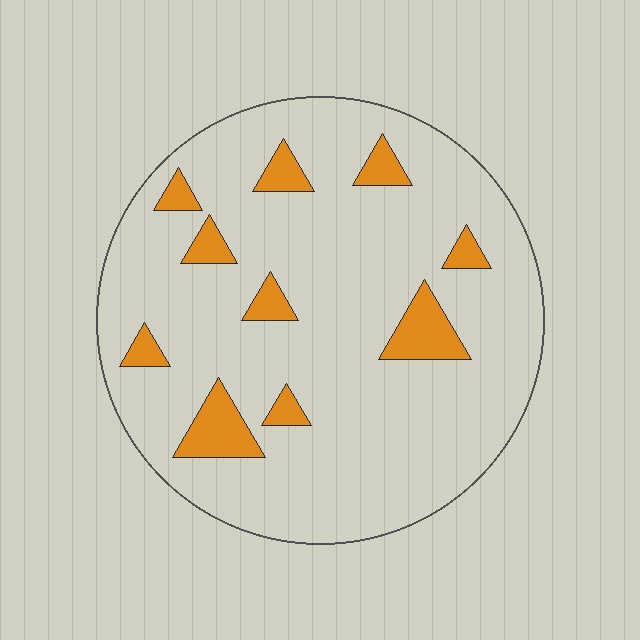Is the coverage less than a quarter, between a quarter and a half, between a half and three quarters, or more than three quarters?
Less than a quarter.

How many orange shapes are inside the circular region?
10.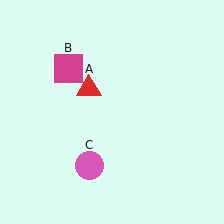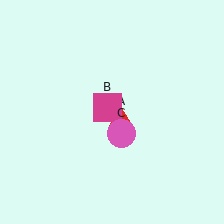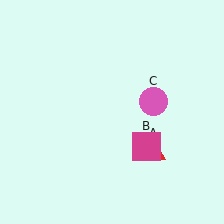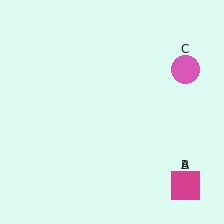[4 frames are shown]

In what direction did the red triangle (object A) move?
The red triangle (object A) moved down and to the right.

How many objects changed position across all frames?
3 objects changed position: red triangle (object A), magenta square (object B), pink circle (object C).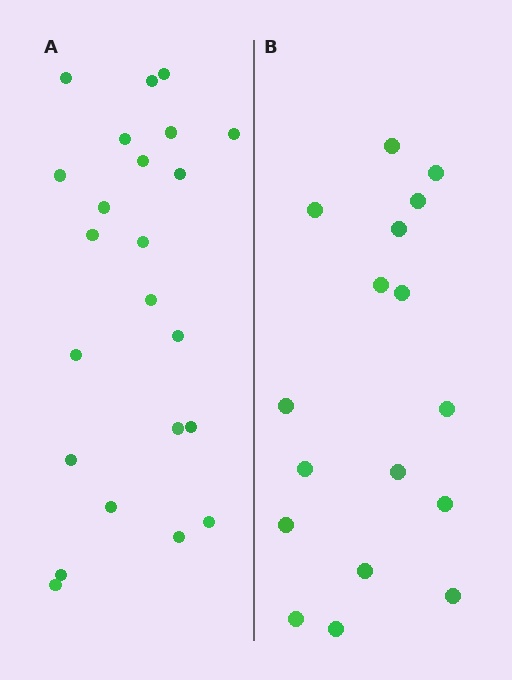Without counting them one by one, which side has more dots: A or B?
Region A (the left region) has more dots.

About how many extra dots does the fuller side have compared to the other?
Region A has about 6 more dots than region B.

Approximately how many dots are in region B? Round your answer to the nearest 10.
About 20 dots. (The exact count is 17, which rounds to 20.)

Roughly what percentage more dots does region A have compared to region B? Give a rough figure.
About 35% more.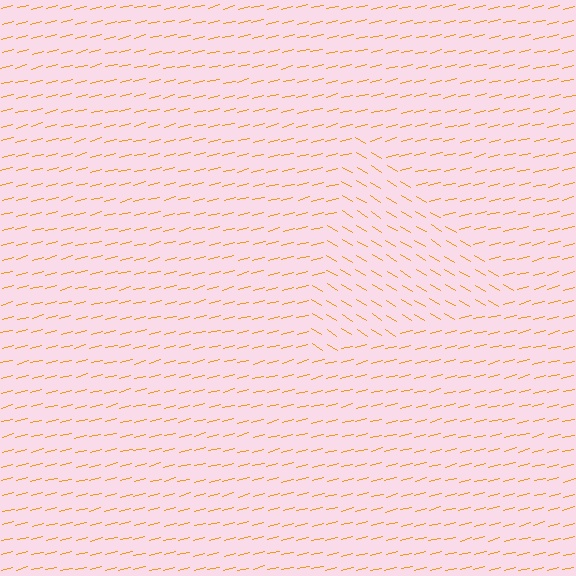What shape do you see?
I see a triangle.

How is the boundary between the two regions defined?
The boundary is defined purely by a change in line orientation (approximately 45 degrees difference). All lines are the same color and thickness.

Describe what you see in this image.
The image is filled with small orange line segments. A triangle region in the image has lines oriented differently from the surrounding lines, creating a visible texture boundary.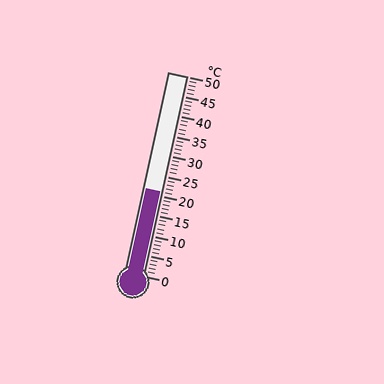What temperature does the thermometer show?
The thermometer shows approximately 21°C.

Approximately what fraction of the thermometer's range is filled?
The thermometer is filled to approximately 40% of its range.